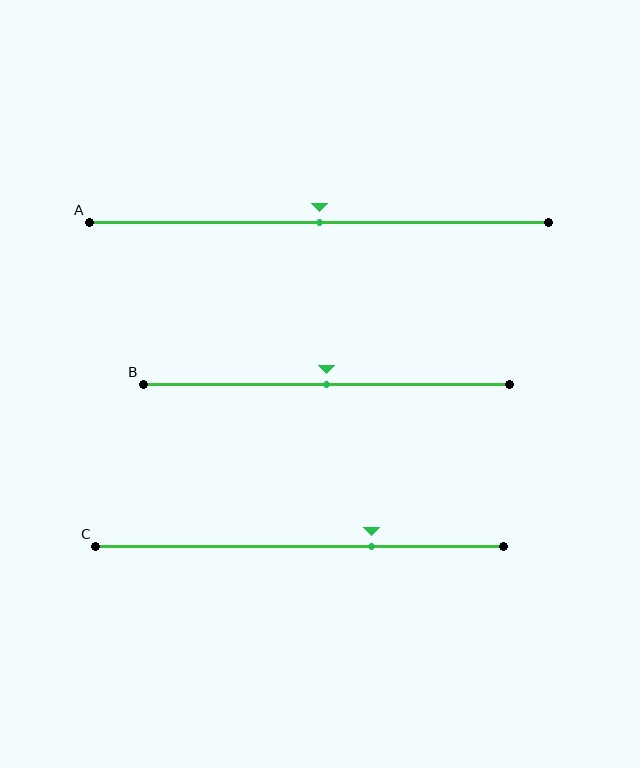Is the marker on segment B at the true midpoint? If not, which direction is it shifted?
Yes, the marker on segment B is at the true midpoint.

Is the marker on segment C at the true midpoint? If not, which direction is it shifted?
No, the marker on segment C is shifted to the right by about 18% of the segment length.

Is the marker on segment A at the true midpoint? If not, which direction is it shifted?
Yes, the marker on segment A is at the true midpoint.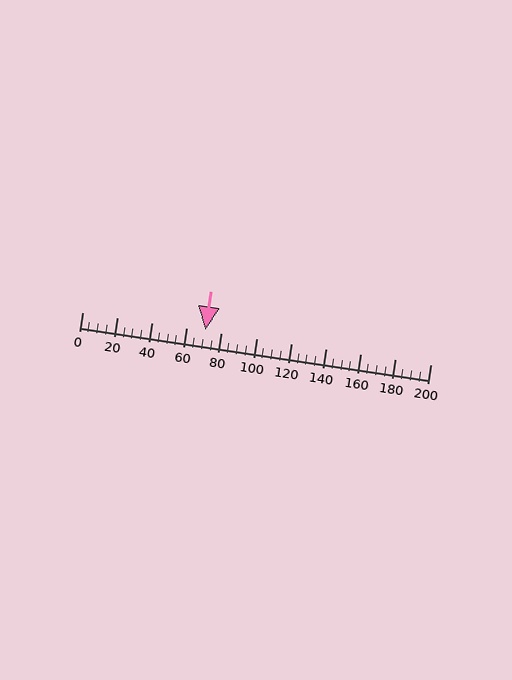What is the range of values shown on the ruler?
The ruler shows values from 0 to 200.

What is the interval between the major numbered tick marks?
The major tick marks are spaced 20 units apart.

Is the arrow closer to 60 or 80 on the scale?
The arrow is closer to 80.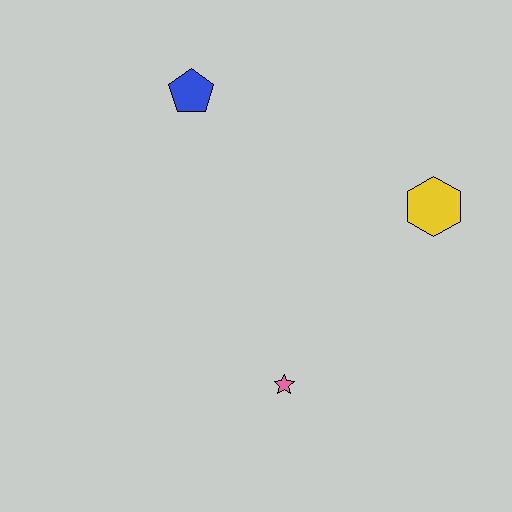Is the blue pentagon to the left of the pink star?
Yes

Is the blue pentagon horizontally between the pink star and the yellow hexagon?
No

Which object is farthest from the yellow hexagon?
The blue pentagon is farthest from the yellow hexagon.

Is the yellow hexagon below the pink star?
No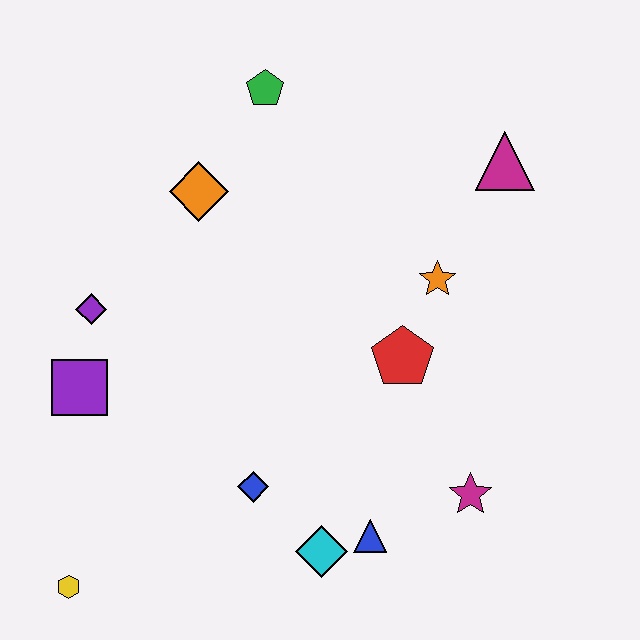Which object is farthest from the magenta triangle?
The yellow hexagon is farthest from the magenta triangle.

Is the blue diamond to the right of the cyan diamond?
No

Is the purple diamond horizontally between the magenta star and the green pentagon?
No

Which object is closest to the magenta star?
The blue triangle is closest to the magenta star.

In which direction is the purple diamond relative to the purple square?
The purple diamond is above the purple square.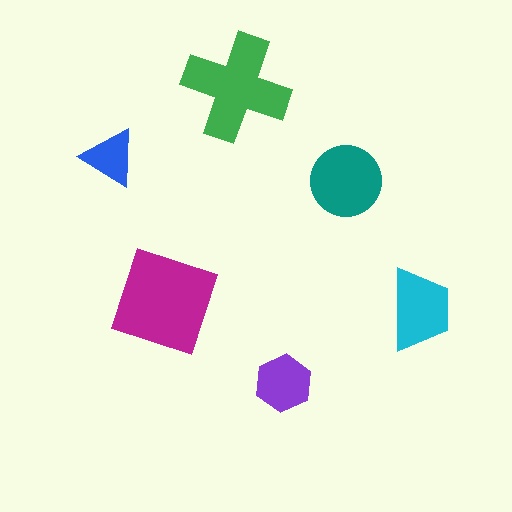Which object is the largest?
The magenta diamond.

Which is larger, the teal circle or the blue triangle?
The teal circle.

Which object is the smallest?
The blue triangle.